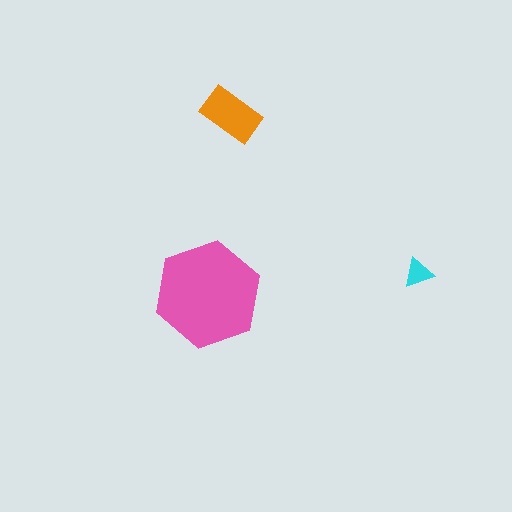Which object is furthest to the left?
The pink hexagon is leftmost.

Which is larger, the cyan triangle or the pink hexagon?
The pink hexagon.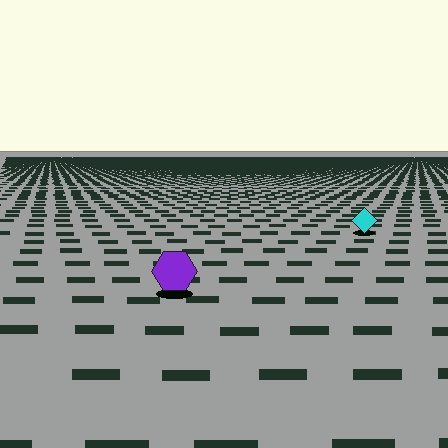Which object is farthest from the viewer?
The cyan diamond is farthest from the viewer. It appears smaller and the ground texture around it is denser.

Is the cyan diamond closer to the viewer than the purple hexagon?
No. The purple hexagon is closer — you can tell from the texture gradient: the ground texture is coarser near it.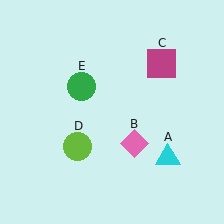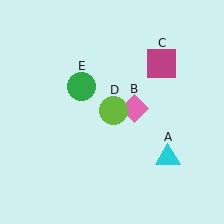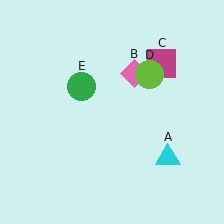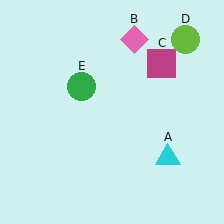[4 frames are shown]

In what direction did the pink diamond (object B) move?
The pink diamond (object B) moved up.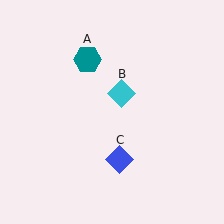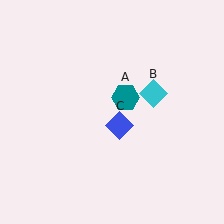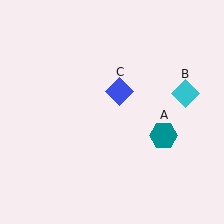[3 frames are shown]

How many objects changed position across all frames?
3 objects changed position: teal hexagon (object A), cyan diamond (object B), blue diamond (object C).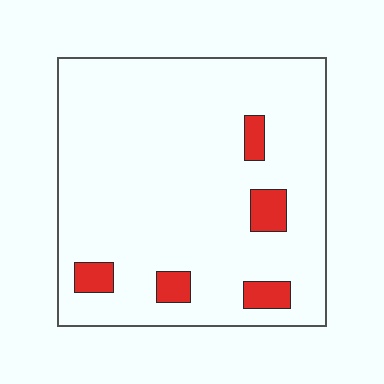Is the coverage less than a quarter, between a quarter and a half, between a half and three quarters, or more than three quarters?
Less than a quarter.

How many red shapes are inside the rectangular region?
5.